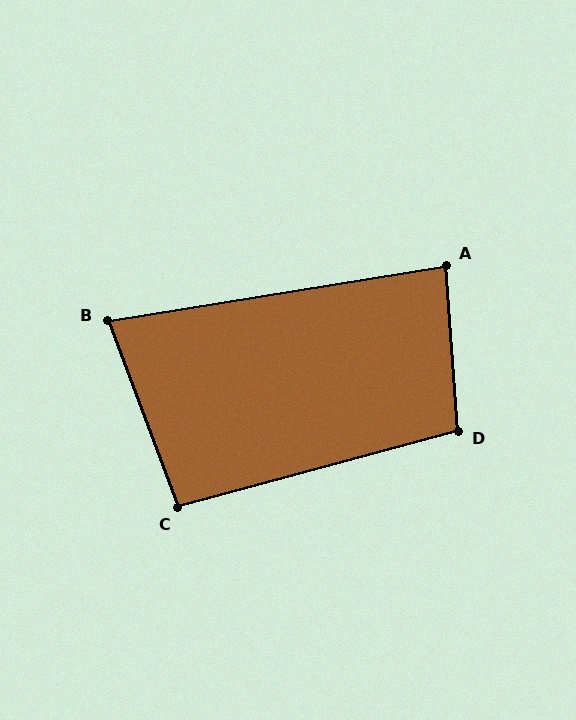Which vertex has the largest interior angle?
D, at approximately 101 degrees.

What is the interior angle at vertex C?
Approximately 95 degrees (obtuse).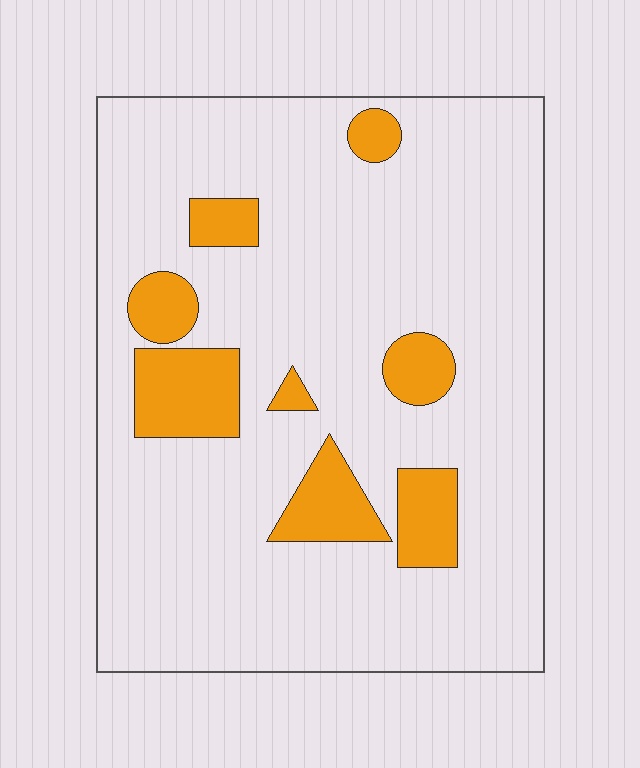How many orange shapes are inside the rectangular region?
8.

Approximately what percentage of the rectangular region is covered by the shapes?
Approximately 15%.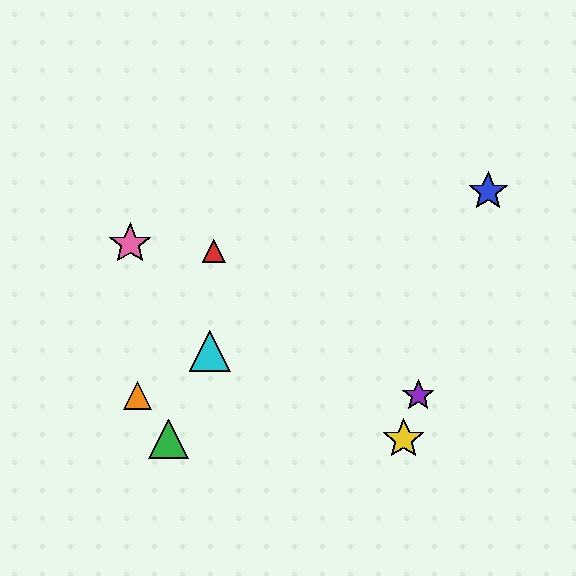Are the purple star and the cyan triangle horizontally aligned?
No, the purple star is at y≈395 and the cyan triangle is at y≈351.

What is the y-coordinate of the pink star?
The pink star is at y≈244.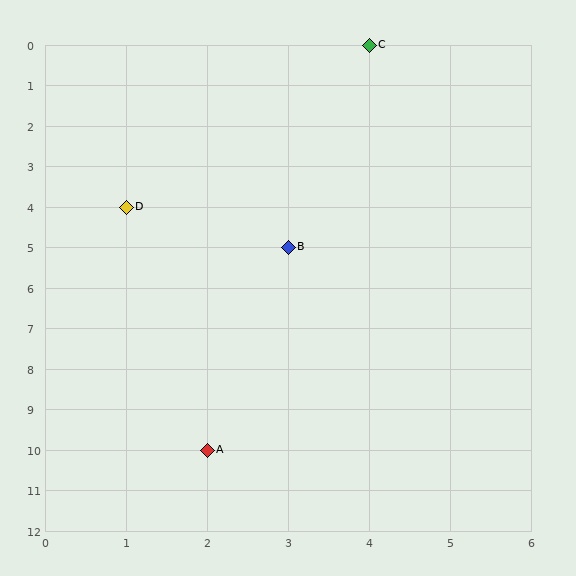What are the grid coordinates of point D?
Point D is at grid coordinates (1, 4).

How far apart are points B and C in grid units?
Points B and C are 1 column and 5 rows apart (about 5.1 grid units diagonally).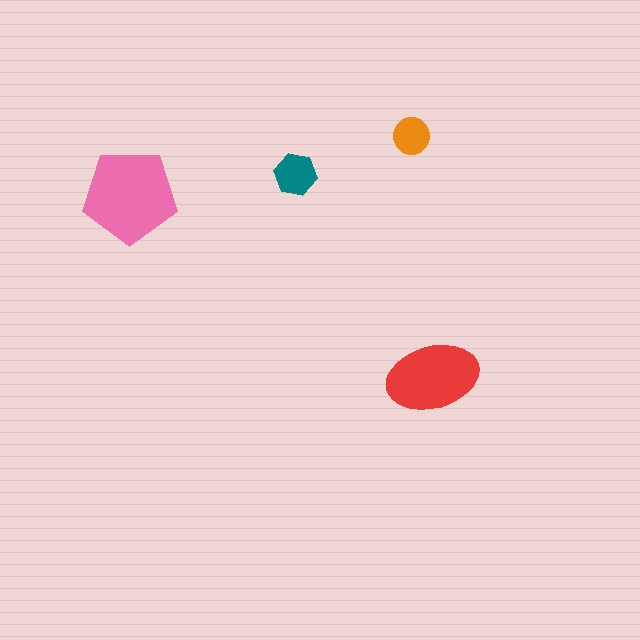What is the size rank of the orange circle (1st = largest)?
4th.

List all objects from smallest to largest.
The orange circle, the teal hexagon, the red ellipse, the pink pentagon.